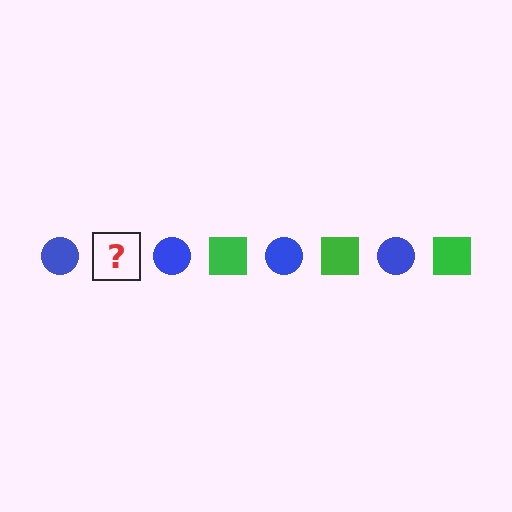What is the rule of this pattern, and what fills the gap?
The rule is that the pattern alternates between blue circle and green square. The gap should be filled with a green square.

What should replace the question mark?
The question mark should be replaced with a green square.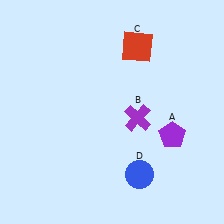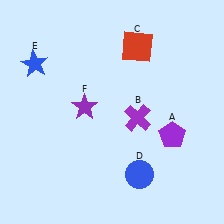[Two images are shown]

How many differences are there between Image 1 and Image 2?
There are 2 differences between the two images.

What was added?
A blue star (E), a purple star (F) were added in Image 2.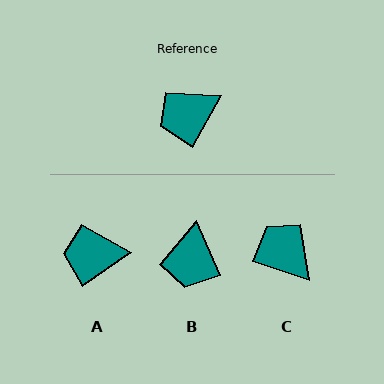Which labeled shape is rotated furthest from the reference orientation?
C, about 78 degrees away.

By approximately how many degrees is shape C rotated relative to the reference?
Approximately 78 degrees clockwise.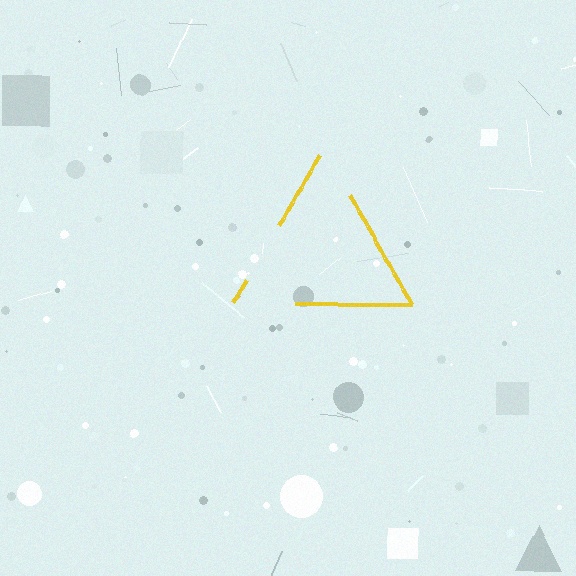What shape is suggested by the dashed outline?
The dashed outline suggests a triangle.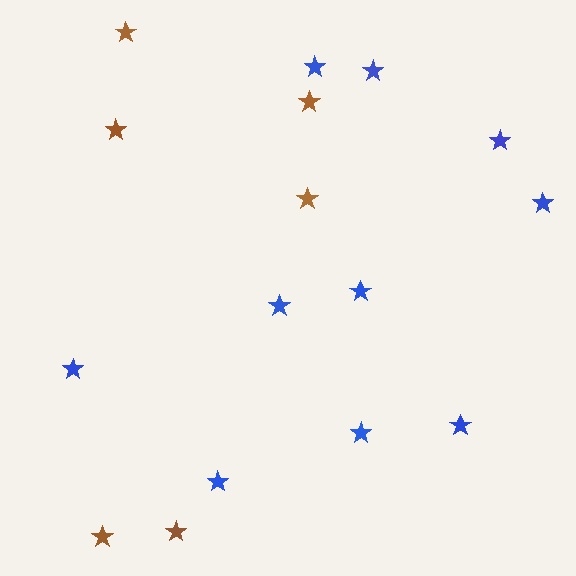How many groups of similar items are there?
There are 2 groups: one group of blue stars (10) and one group of brown stars (6).